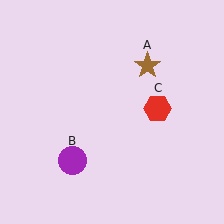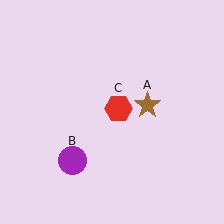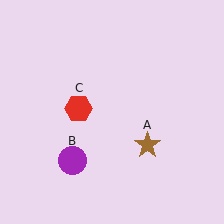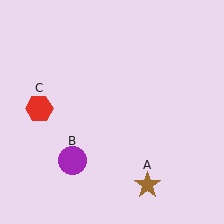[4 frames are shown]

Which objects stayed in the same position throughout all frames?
Purple circle (object B) remained stationary.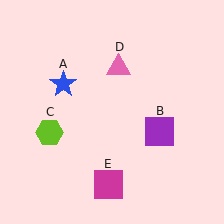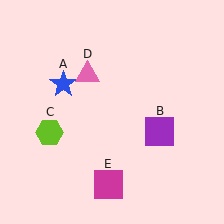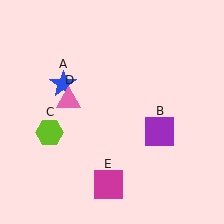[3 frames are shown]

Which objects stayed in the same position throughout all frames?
Blue star (object A) and purple square (object B) and lime hexagon (object C) and magenta square (object E) remained stationary.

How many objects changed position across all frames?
1 object changed position: pink triangle (object D).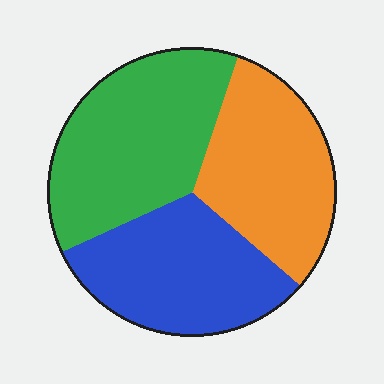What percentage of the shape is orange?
Orange takes up about one third (1/3) of the shape.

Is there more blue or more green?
Green.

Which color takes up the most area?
Green, at roughly 35%.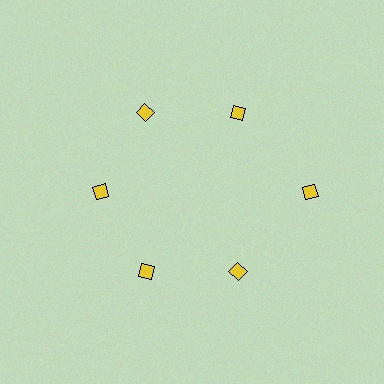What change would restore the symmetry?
The symmetry would be restored by moving it inward, back onto the ring so that all 6 diamonds sit at equal angles and equal distance from the center.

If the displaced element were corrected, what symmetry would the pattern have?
It would have 6-fold rotational symmetry — the pattern would map onto itself every 60 degrees.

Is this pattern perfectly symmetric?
No. The 6 yellow diamonds are arranged in a ring, but one element near the 3 o'clock position is pushed outward from the center, breaking the 6-fold rotational symmetry.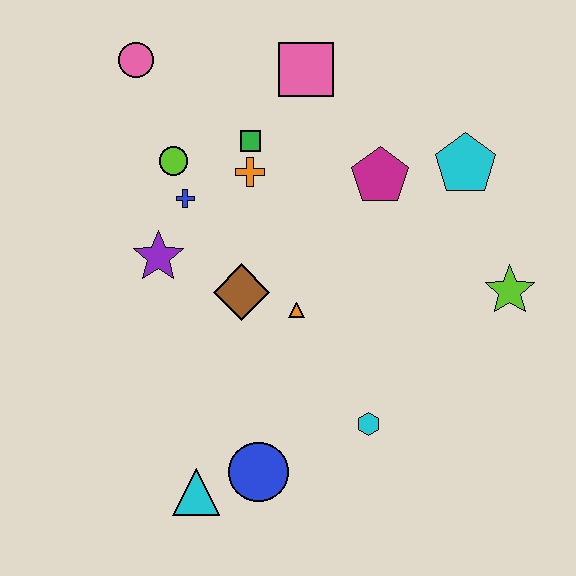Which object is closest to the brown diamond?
The orange triangle is closest to the brown diamond.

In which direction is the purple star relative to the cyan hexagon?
The purple star is to the left of the cyan hexagon.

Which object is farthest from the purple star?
The lime star is farthest from the purple star.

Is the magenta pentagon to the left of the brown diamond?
No